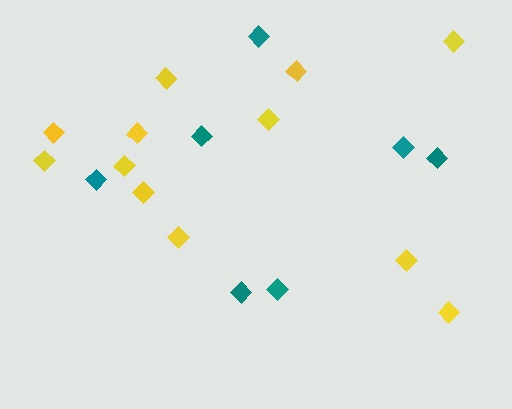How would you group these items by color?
There are 2 groups: one group of teal diamonds (7) and one group of yellow diamonds (12).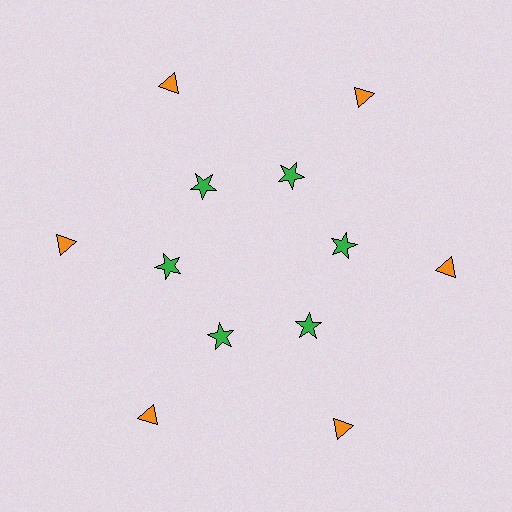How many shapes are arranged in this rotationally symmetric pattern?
There are 12 shapes, arranged in 6 groups of 2.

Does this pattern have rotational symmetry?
Yes, this pattern has 6-fold rotational symmetry. It looks the same after rotating 60 degrees around the center.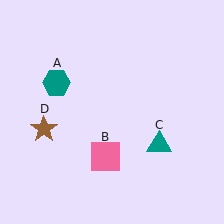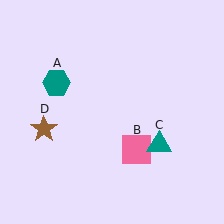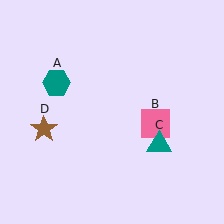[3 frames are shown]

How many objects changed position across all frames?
1 object changed position: pink square (object B).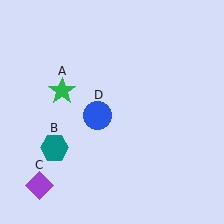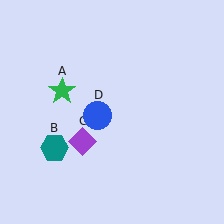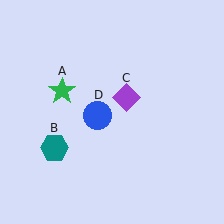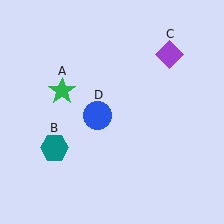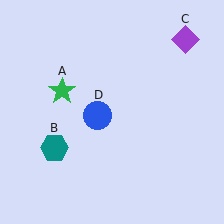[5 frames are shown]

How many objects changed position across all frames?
1 object changed position: purple diamond (object C).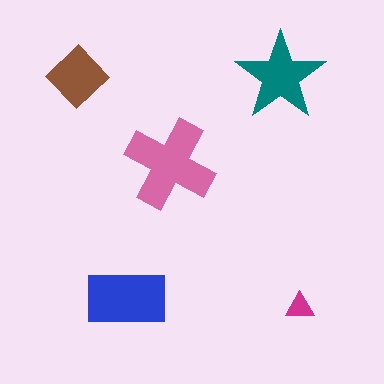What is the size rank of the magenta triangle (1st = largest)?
5th.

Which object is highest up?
The teal star is topmost.